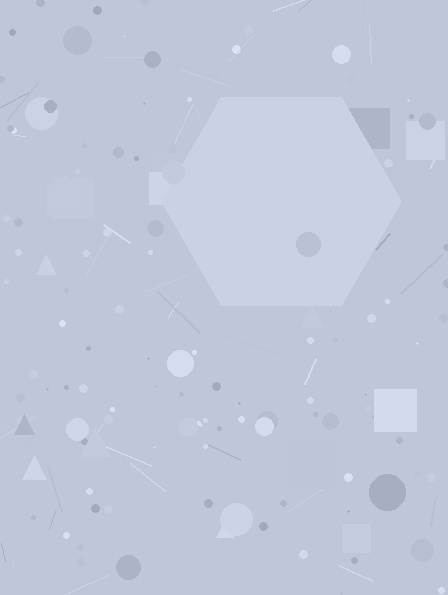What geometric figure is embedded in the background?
A hexagon is embedded in the background.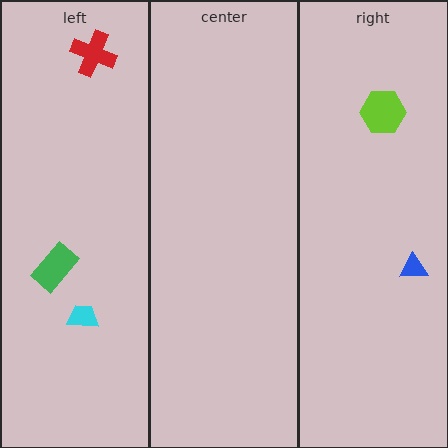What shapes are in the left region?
The cyan trapezoid, the green rectangle, the red cross.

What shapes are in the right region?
The blue triangle, the lime hexagon.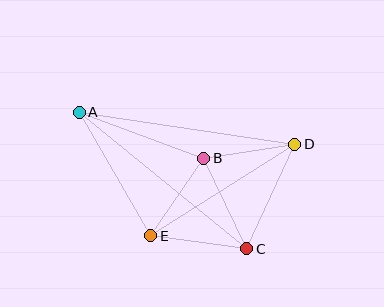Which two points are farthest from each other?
Points A and D are farthest from each other.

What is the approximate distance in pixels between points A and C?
The distance between A and C is approximately 216 pixels.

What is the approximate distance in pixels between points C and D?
The distance between C and D is approximately 115 pixels.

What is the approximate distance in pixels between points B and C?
The distance between B and C is approximately 100 pixels.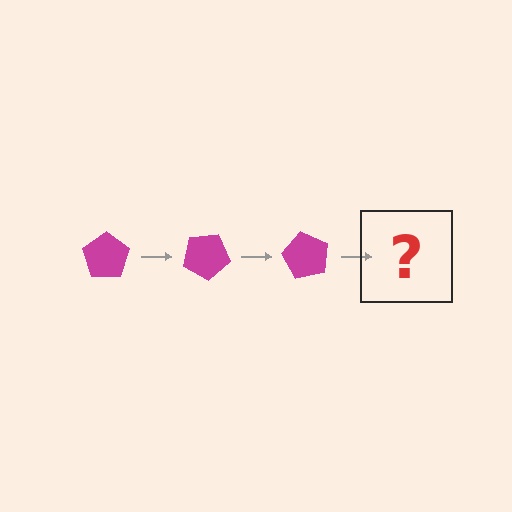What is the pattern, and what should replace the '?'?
The pattern is that the pentagon rotates 30 degrees each step. The '?' should be a magenta pentagon rotated 90 degrees.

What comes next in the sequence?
The next element should be a magenta pentagon rotated 90 degrees.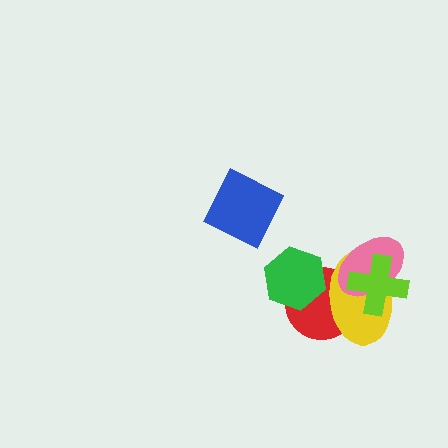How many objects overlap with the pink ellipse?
3 objects overlap with the pink ellipse.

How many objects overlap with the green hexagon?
2 objects overlap with the green hexagon.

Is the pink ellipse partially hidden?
Yes, it is partially covered by another shape.